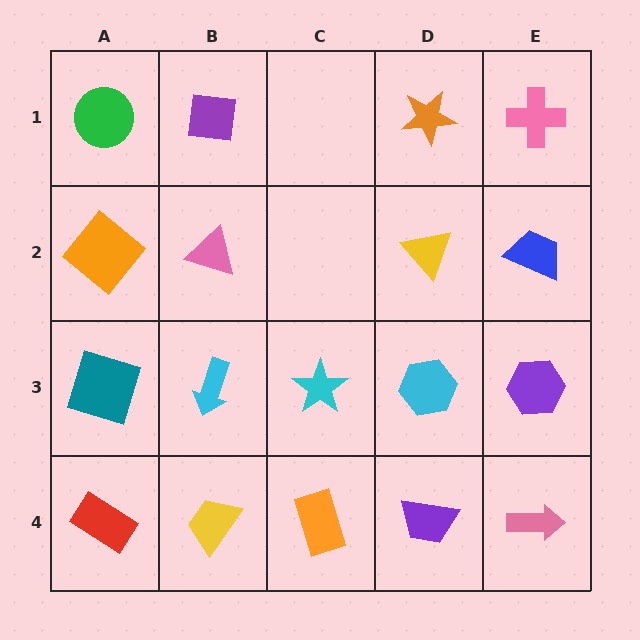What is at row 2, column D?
A yellow triangle.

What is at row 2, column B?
A pink triangle.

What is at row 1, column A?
A green circle.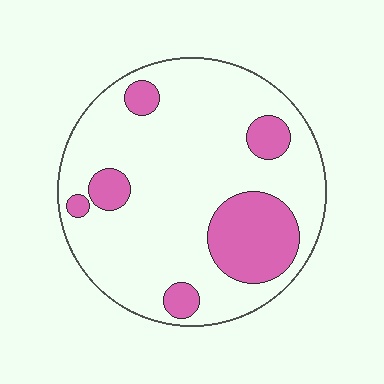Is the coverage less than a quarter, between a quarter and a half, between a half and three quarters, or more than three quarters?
Less than a quarter.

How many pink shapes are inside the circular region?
6.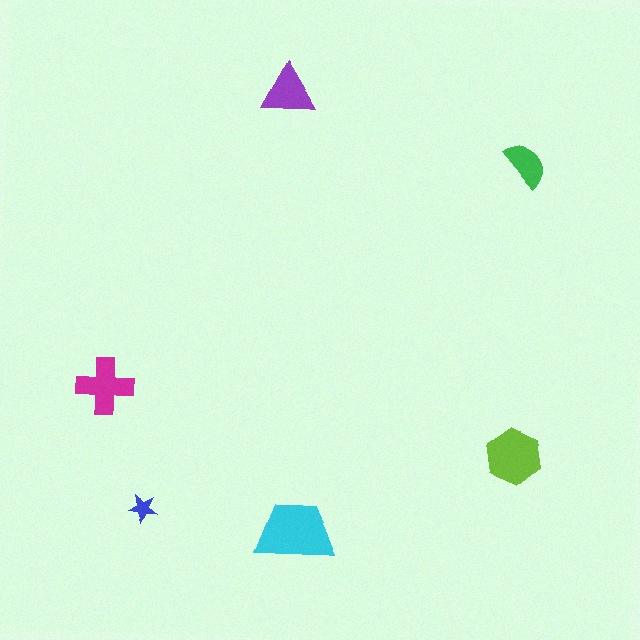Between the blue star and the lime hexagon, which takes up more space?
The lime hexagon.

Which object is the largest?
The cyan trapezoid.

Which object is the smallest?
The blue star.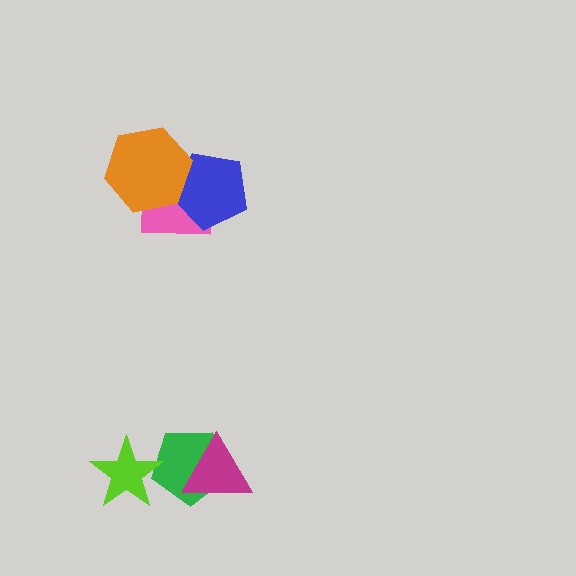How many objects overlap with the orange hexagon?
2 objects overlap with the orange hexagon.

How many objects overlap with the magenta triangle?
1 object overlaps with the magenta triangle.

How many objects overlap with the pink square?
2 objects overlap with the pink square.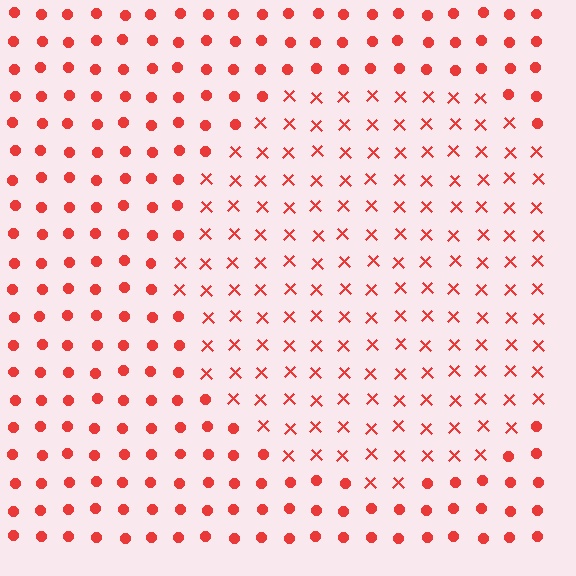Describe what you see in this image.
The image is filled with small red elements arranged in a uniform grid. A circle-shaped region contains X marks, while the surrounding area contains circles. The boundary is defined purely by the change in element shape.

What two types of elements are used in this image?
The image uses X marks inside the circle region and circles outside it.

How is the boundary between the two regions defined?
The boundary is defined by a change in element shape: X marks inside vs. circles outside. All elements share the same color and spacing.